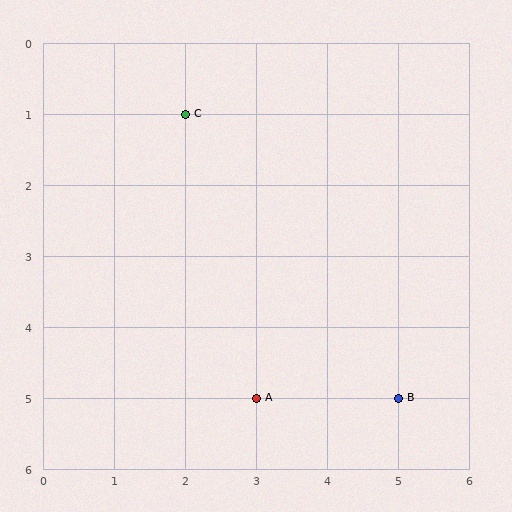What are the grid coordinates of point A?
Point A is at grid coordinates (3, 5).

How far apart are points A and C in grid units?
Points A and C are 1 column and 4 rows apart (about 4.1 grid units diagonally).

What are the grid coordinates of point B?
Point B is at grid coordinates (5, 5).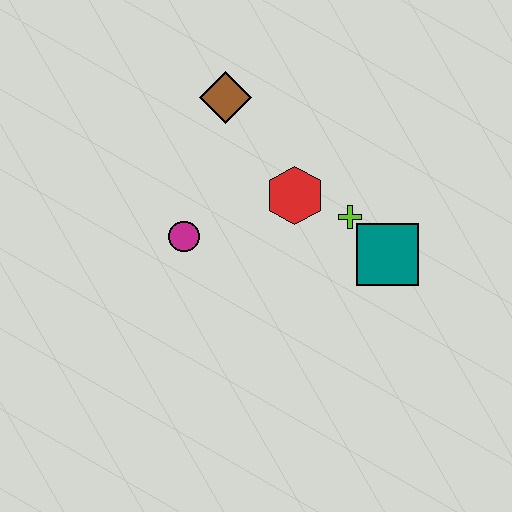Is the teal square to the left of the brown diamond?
No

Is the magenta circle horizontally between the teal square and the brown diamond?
No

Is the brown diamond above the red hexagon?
Yes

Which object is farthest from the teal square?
The brown diamond is farthest from the teal square.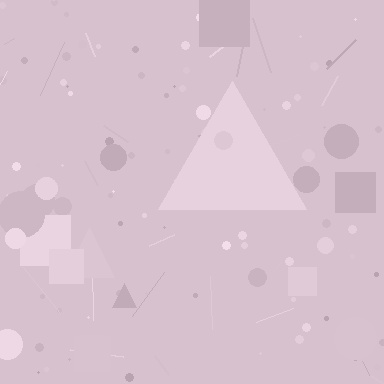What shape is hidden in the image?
A triangle is hidden in the image.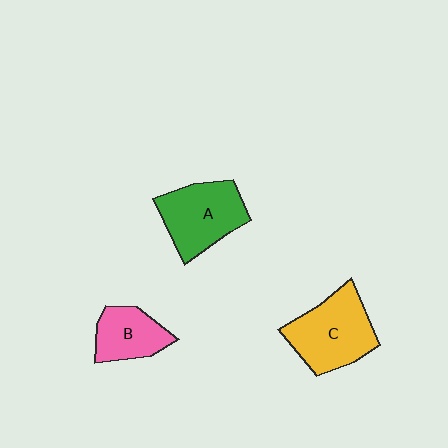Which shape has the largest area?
Shape C (yellow).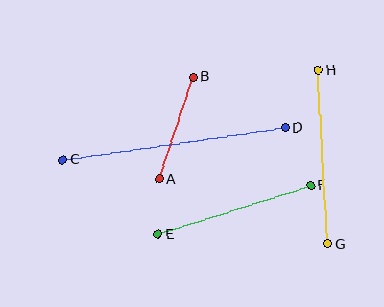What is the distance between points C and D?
The distance is approximately 224 pixels.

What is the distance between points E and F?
The distance is approximately 160 pixels.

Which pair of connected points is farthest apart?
Points C and D are farthest apart.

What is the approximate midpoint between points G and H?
The midpoint is at approximately (323, 157) pixels.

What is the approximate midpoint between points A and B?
The midpoint is at approximately (176, 128) pixels.